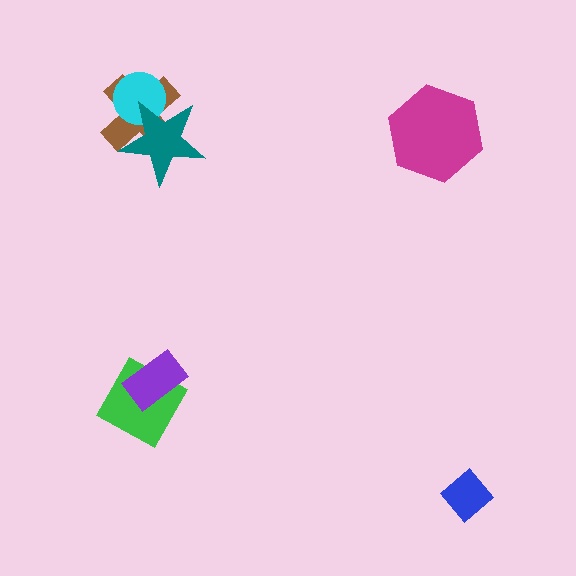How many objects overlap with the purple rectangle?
1 object overlaps with the purple rectangle.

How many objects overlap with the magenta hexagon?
0 objects overlap with the magenta hexagon.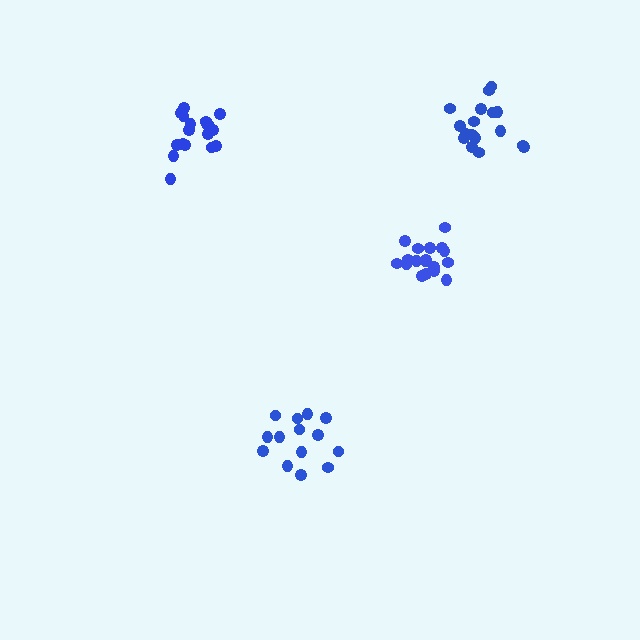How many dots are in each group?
Group 1: 18 dots, Group 2: 17 dots, Group 3: 14 dots, Group 4: 18 dots (67 total).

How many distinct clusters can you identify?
There are 4 distinct clusters.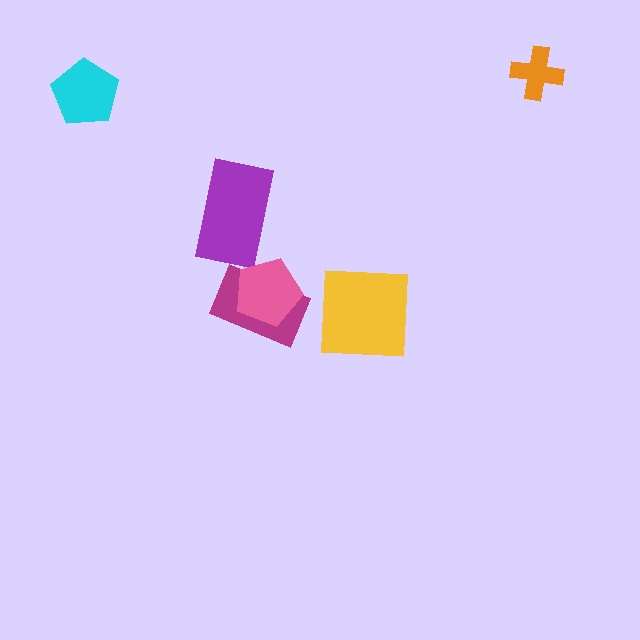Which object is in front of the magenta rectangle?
The pink pentagon is in front of the magenta rectangle.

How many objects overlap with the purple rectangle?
0 objects overlap with the purple rectangle.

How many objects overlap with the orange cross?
0 objects overlap with the orange cross.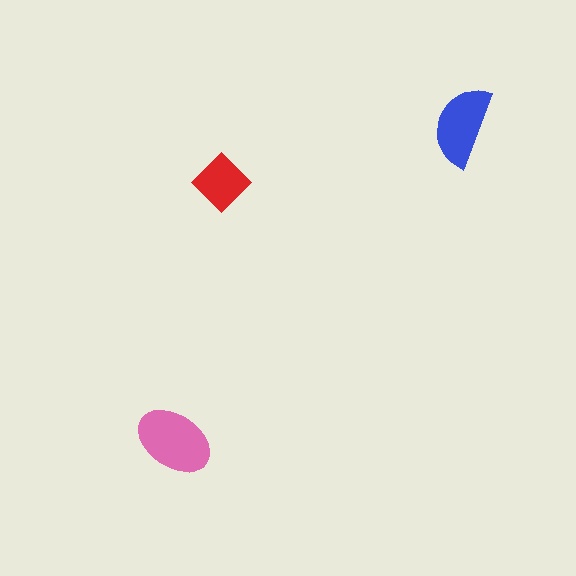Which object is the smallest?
The red diamond.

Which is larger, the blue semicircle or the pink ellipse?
The pink ellipse.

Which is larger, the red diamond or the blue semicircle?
The blue semicircle.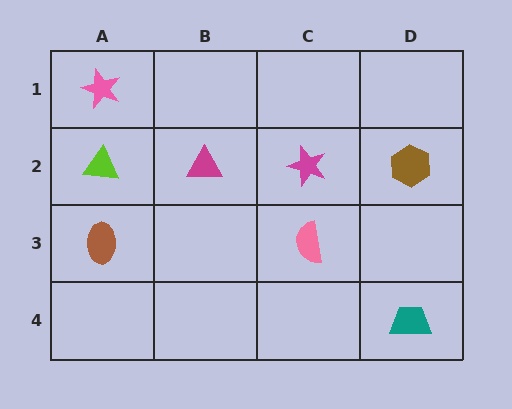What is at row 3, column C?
A pink semicircle.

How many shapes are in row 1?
1 shape.